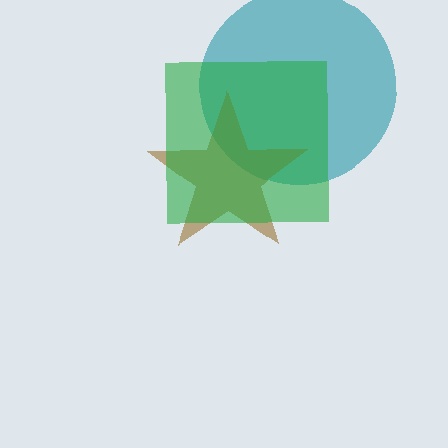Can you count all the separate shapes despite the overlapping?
Yes, there are 3 separate shapes.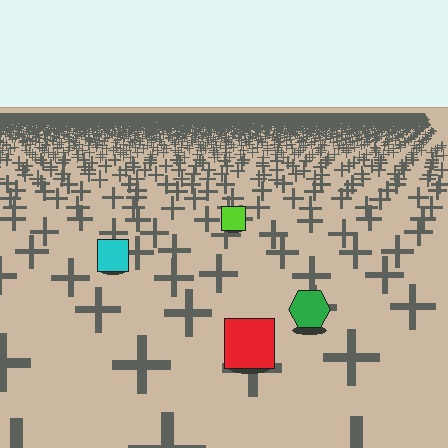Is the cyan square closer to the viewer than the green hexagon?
No. The green hexagon is closer — you can tell from the texture gradient: the ground texture is coarser near it.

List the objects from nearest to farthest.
From nearest to farthest: the red square, the green hexagon, the cyan square, the lime square.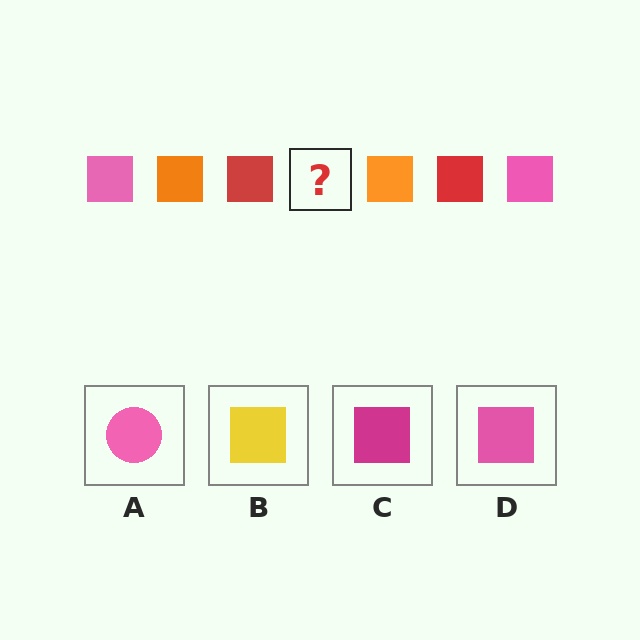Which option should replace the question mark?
Option D.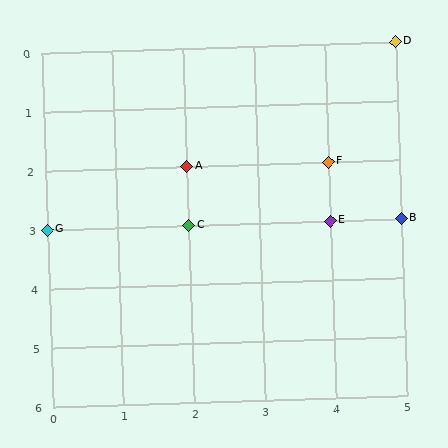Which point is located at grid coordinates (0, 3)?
Point G is at (0, 3).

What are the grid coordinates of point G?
Point G is at grid coordinates (0, 3).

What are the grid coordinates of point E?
Point E is at grid coordinates (4, 3).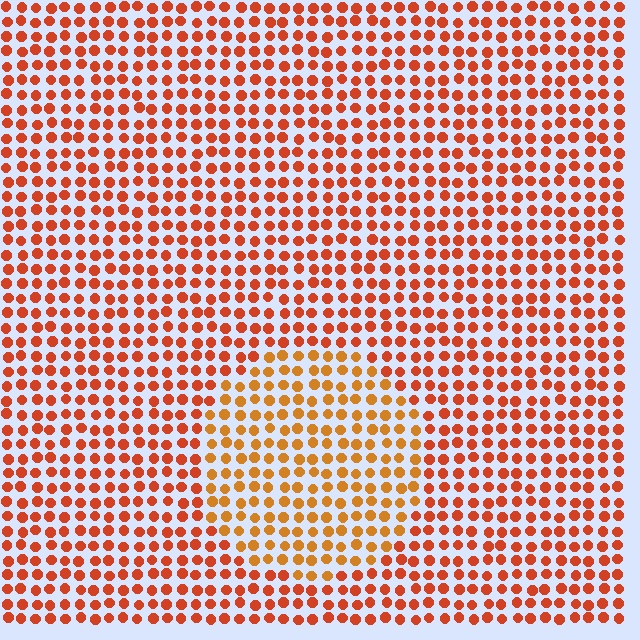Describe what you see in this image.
The image is filled with small red elements in a uniform arrangement. A circle-shaped region is visible where the elements are tinted to a slightly different hue, forming a subtle color boundary.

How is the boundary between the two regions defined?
The boundary is defined purely by a slight shift in hue (about 22 degrees). Spacing, size, and orientation are identical on both sides.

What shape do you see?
I see a circle.